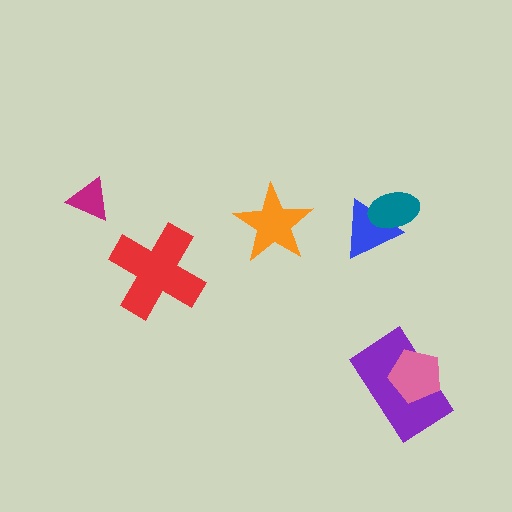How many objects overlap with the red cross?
0 objects overlap with the red cross.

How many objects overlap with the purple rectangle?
1 object overlaps with the purple rectangle.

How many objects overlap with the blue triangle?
1 object overlaps with the blue triangle.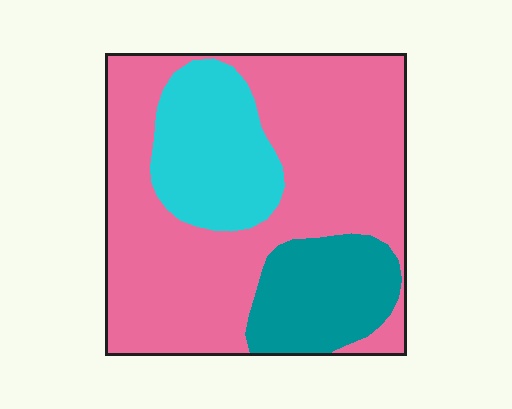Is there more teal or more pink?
Pink.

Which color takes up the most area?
Pink, at roughly 65%.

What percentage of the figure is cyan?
Cyan takes up about one fifth (1/5) of the figure.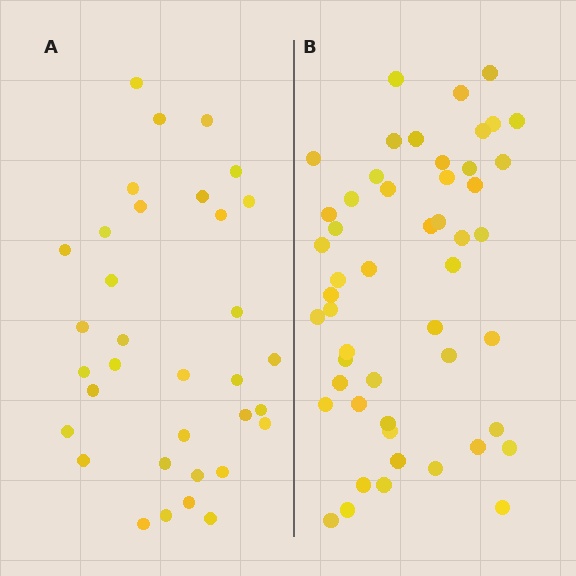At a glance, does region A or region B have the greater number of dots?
Region B (the right region) has more dots.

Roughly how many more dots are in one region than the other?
Region B has approximately 15 more dots than region A.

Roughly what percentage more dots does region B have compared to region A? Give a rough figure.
About 50% more.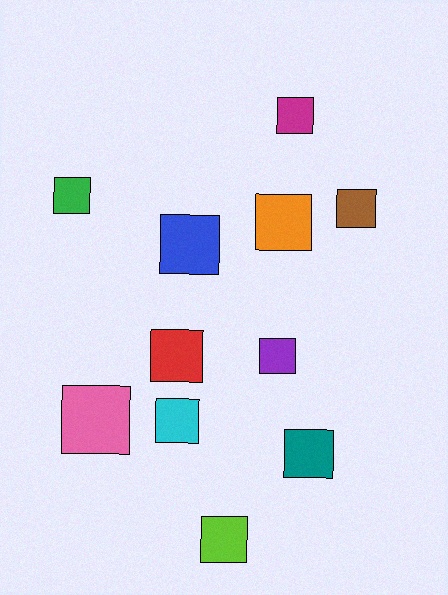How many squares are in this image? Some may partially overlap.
There are 11 squares.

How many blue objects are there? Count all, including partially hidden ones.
There is 1 blue object.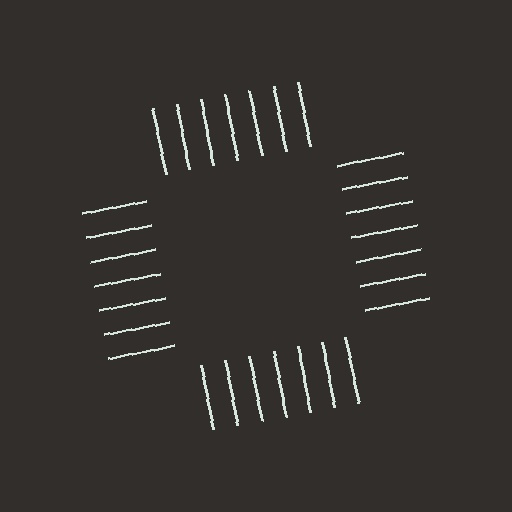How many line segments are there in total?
28 — 7 along each of the 4 edges.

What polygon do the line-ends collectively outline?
An illusory square — the line segments terminate on its edges but no continuous stroke is drawn.